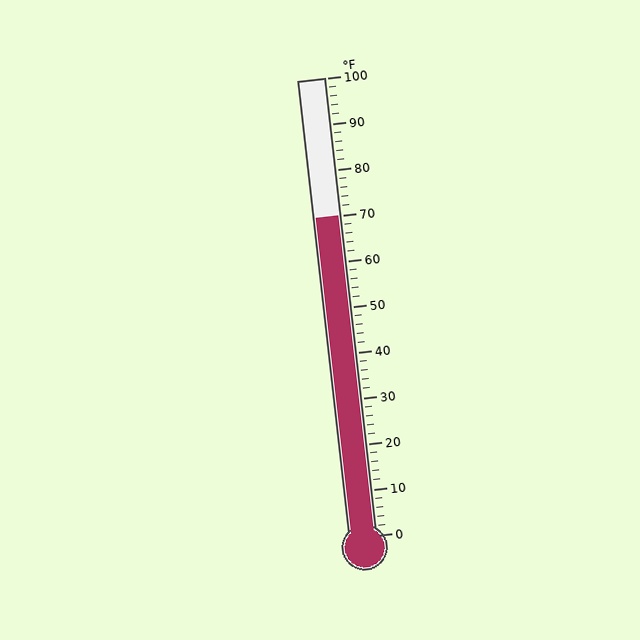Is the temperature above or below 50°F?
The temperature is above 50°F.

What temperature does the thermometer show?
The thermometer shows approximately 70°F.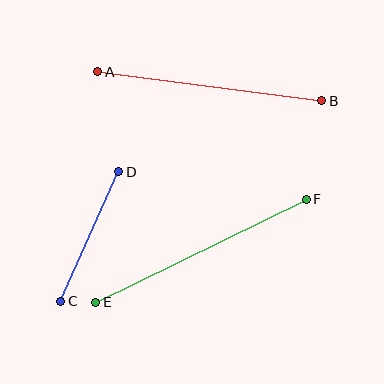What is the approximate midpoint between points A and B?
The midpoint is at approximately (210, 86) pixels.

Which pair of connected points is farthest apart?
Points E and F are farthest apart.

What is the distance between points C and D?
The distance is approximately 142 pixels.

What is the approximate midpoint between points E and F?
The midpoint is at approximately (201, 251) pixels.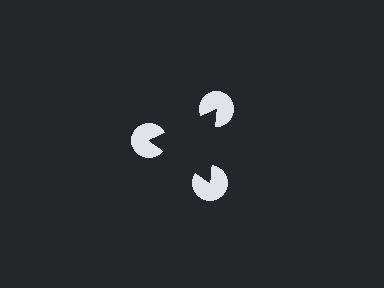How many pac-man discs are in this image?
There are 3 — one at each vertex of the illusory triangle.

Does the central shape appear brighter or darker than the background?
It typically appears slightly darker than the background, even though no actual brightness change is drawn.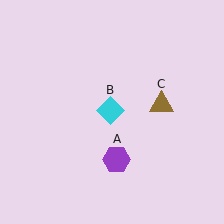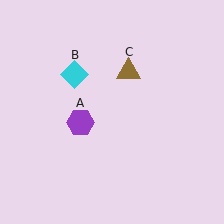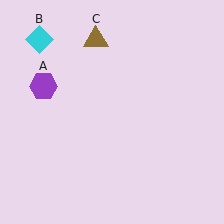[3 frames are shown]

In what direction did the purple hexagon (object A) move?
The purple hexagon (object A) moved up and to the left.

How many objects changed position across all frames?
3 objects changed position: purple hexagon (object A), cyan diamond (object B), brown triangle (object C).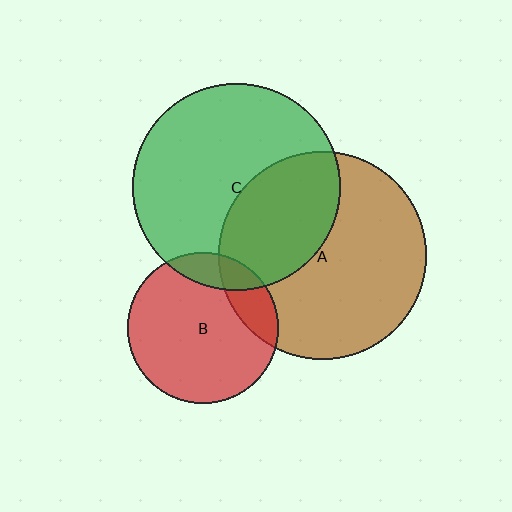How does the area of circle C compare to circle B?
Approximately 1.9 times.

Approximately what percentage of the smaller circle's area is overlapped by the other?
Approximately 15%.